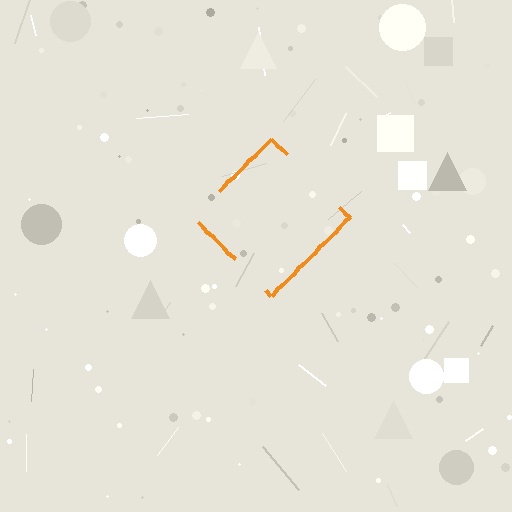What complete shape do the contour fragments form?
The contour fragments form a diamond.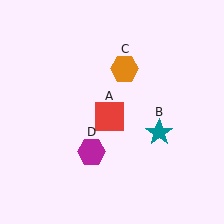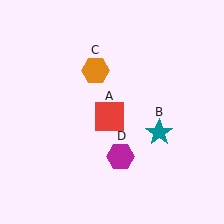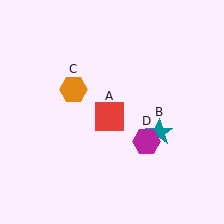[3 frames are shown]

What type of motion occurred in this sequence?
The orange hexagon (object C), magenta hexagon (object D) rotated counterclockwise around the center of the scene.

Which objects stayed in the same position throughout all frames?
Red square (object A) and teal star (object B) remained stationary.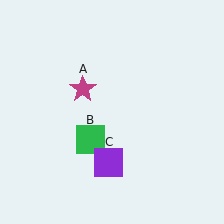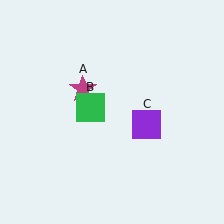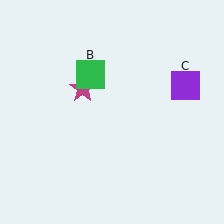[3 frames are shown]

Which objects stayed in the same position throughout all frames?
Magenta star (object A) remained stationary.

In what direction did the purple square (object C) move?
The purple square (object C) moved up and to the right.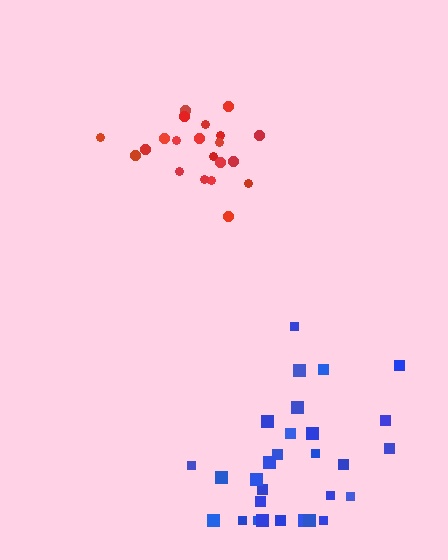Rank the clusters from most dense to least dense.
red, blue.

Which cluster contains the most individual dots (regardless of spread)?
Blue (29).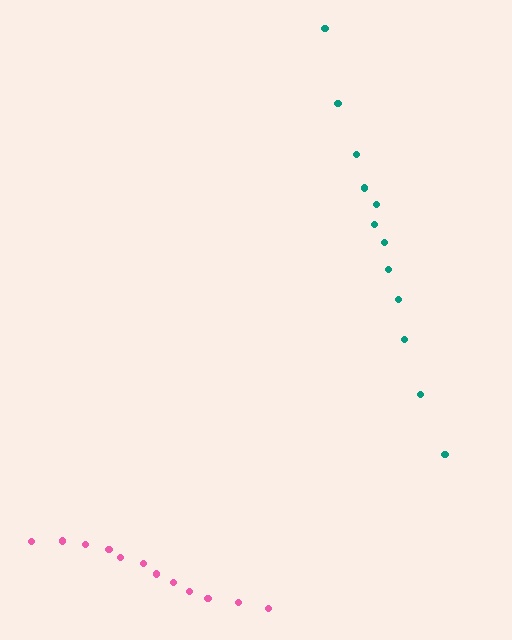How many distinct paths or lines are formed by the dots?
There are 2 distinct paths.